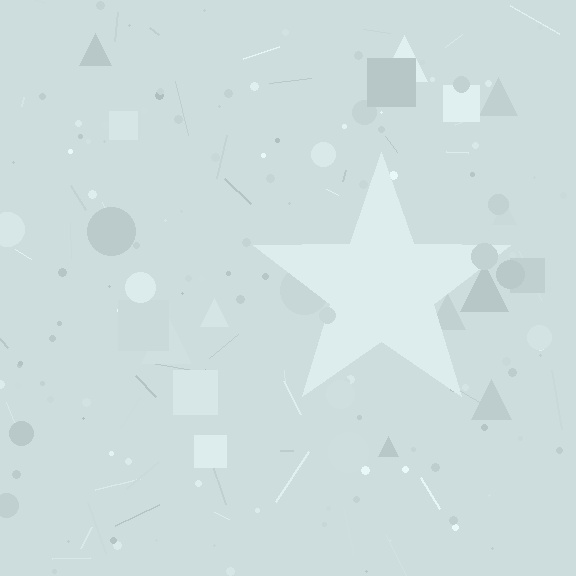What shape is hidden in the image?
A star is hidden in the image.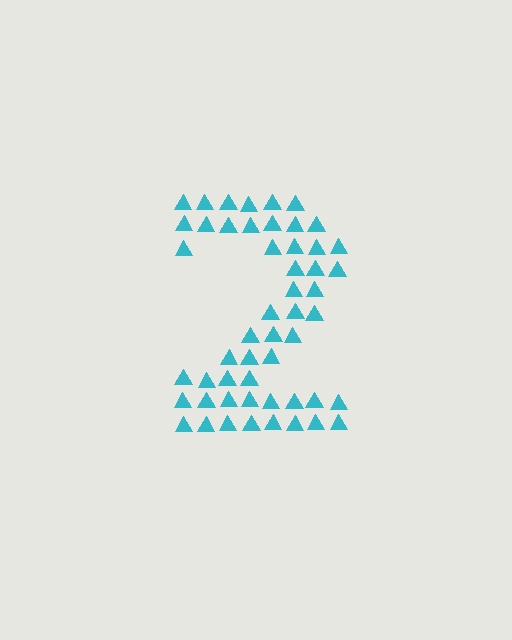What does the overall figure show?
The overall figure shows the digit 2.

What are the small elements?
The small elements are triangles.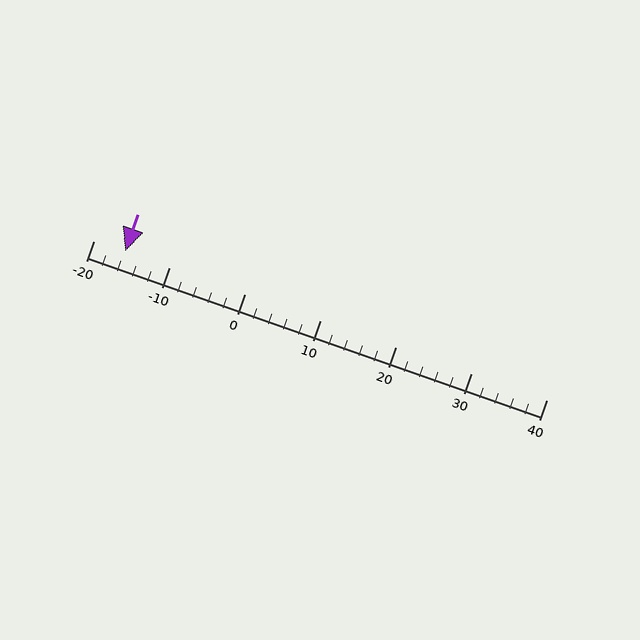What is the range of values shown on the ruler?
The ruler shows values from -20 to 40.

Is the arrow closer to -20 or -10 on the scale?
The arrow is closer to -20.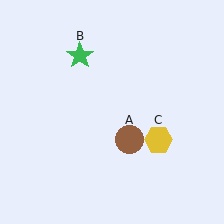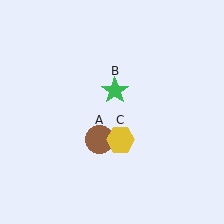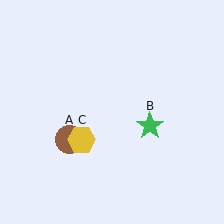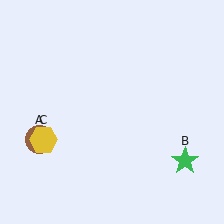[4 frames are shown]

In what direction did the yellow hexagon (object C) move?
The yellow hexagon (object C) moved left.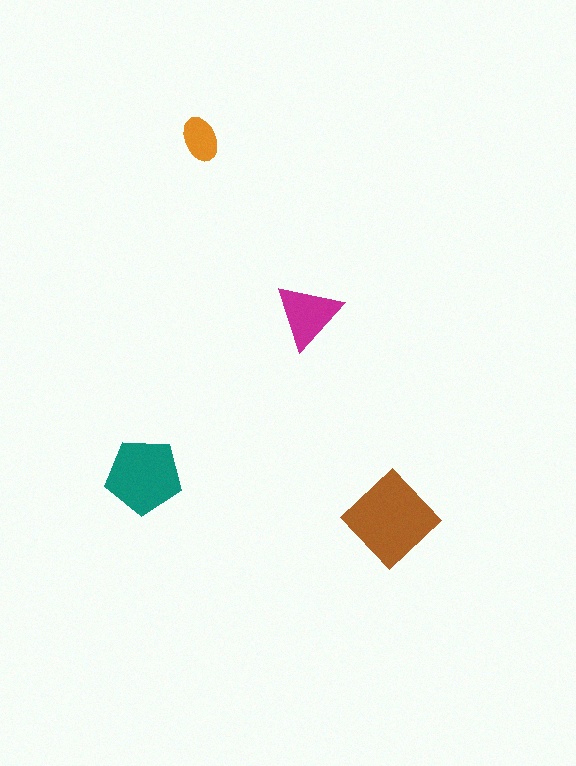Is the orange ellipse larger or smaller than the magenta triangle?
Smaller.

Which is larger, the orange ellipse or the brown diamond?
The brown diamond.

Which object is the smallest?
The orange ellipse.